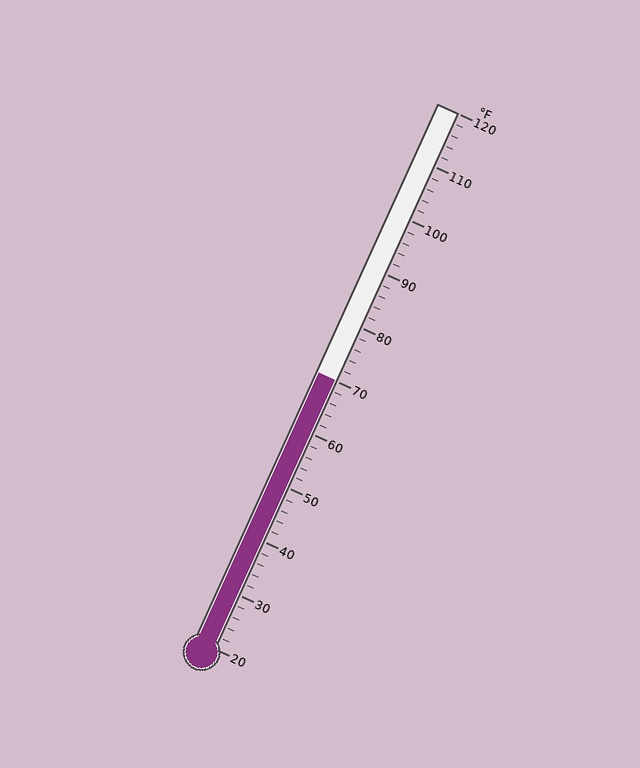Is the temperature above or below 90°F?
The temperature is below 90°F.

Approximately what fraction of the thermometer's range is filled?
The thermometer is filled to approximately 50% of its range.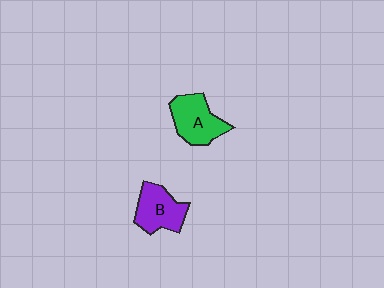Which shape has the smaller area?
Shape B (purple).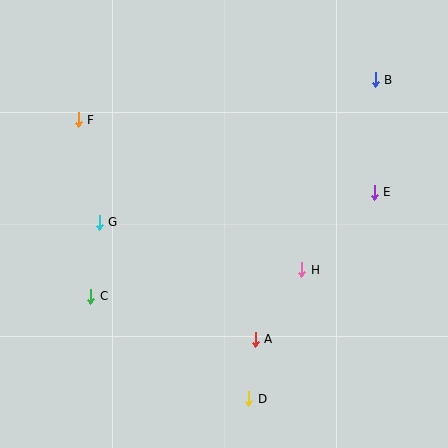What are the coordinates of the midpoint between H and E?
The midpoint between H and E is at (338, 231).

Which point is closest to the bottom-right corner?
Point D is closest to the bottom-right corner.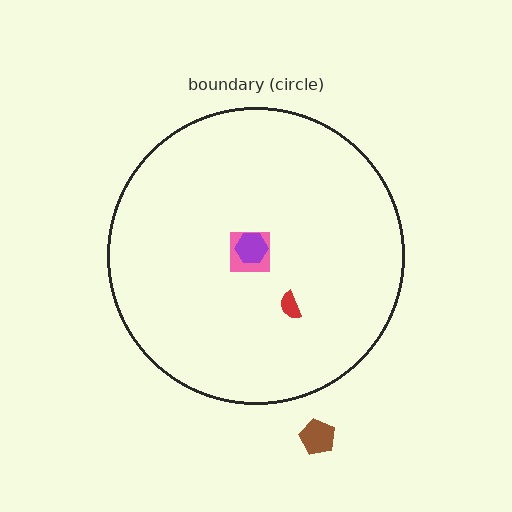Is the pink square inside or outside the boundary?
Inside.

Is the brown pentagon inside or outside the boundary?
Outside.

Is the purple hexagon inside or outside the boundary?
Inside.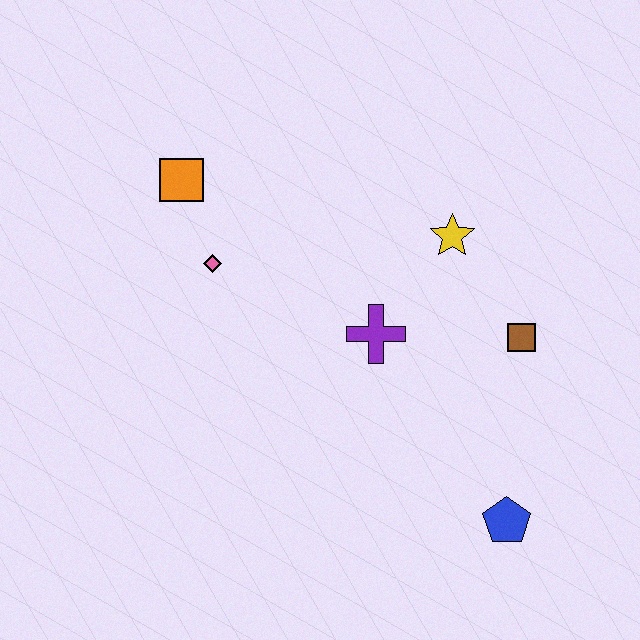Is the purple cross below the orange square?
Yes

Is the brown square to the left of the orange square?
No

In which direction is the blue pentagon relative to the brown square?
The blue pentagon is below the brown square.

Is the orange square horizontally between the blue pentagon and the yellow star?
No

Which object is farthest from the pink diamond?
The blue pentagon is farthest from the pink diamond.